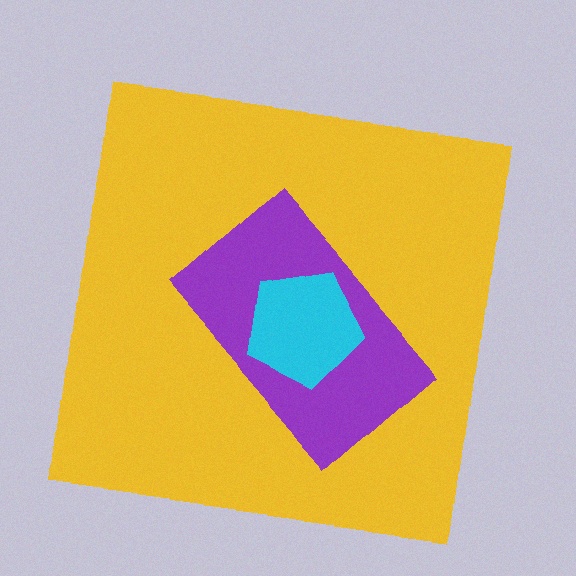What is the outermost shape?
The yellow square.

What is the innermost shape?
The cyan pentagon.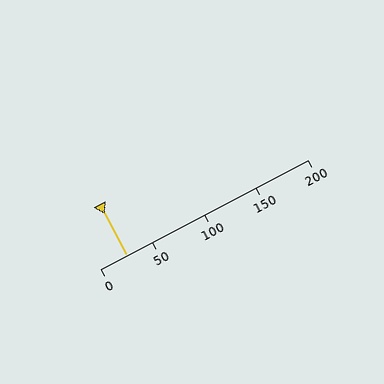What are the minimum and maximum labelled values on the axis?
The axis runs from 0 to 200.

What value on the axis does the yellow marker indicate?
The marker indicates approximately 25.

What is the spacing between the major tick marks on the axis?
The major ticks are spaced 50 apart.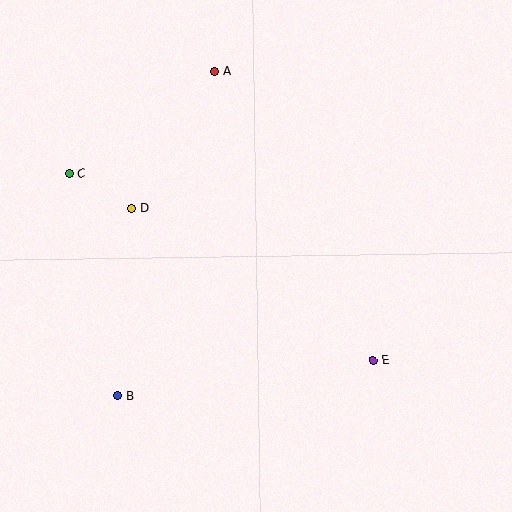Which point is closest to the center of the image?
Point D at (132, 208) is closest to the center.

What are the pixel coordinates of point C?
Point C is at (69, 174).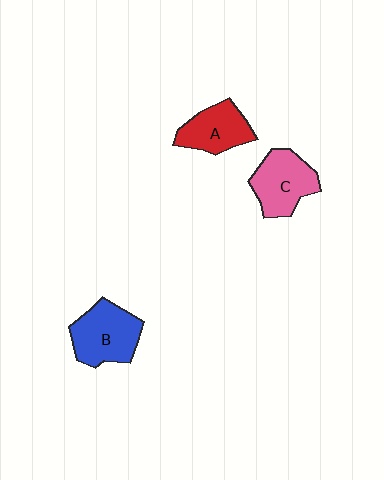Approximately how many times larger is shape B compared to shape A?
Approximately 1.3 times.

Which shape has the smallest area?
Shape A (red).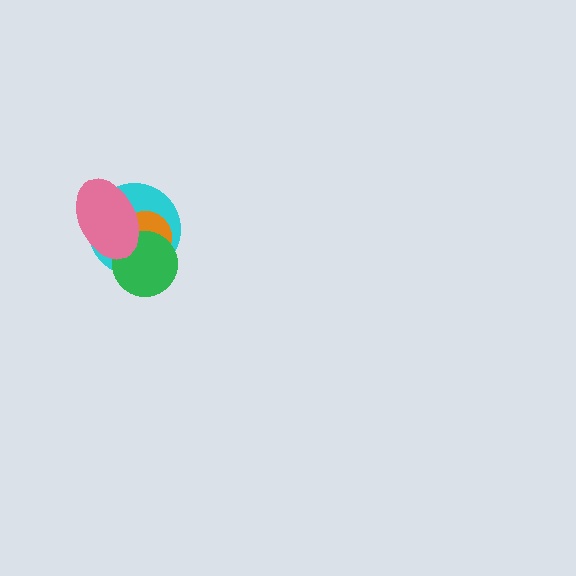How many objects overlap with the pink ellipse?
3 objects overlap with the pink ellipse.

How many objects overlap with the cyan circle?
3 objects overlap with the cyan circle.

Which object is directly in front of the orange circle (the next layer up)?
The green circle is directly in front of the orange circle.